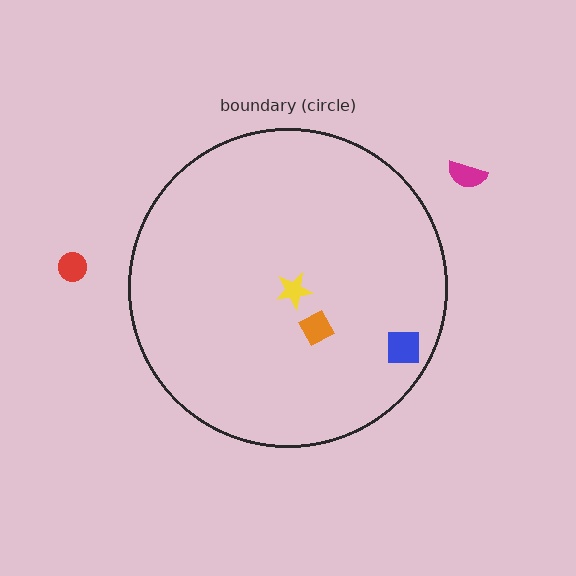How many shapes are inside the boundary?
3 inside, 2 outside.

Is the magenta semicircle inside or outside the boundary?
Outside.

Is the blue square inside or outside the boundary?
Inside.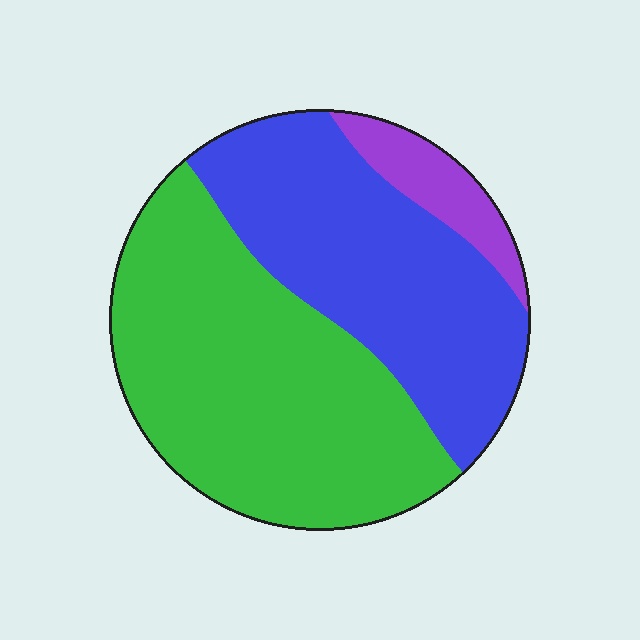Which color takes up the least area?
Purple, at roughly 10%.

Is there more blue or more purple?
Blue.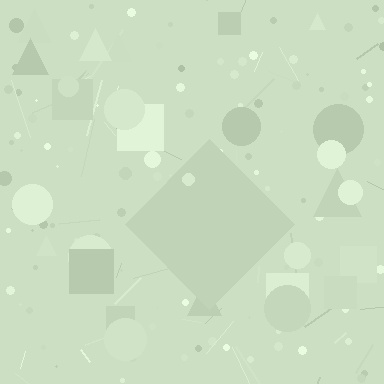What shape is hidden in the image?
A diamond is hidden in the image.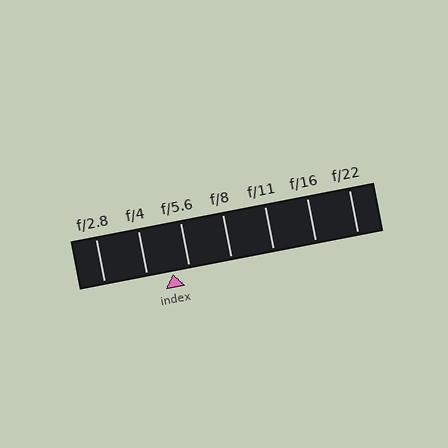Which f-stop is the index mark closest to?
The index mark is closest to f/5.6.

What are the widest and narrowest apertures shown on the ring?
The widest aperture shown is f/2.8 and the narrowest is f/22.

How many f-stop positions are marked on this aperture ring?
There are 7 f-stop positions marked.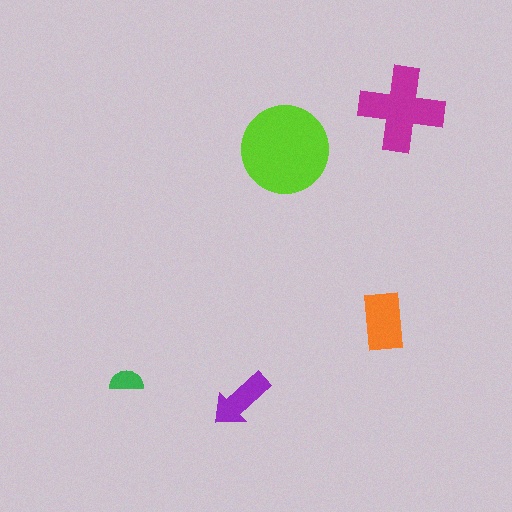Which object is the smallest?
The green semicircle.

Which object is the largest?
The lime circle.